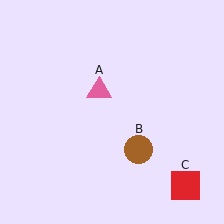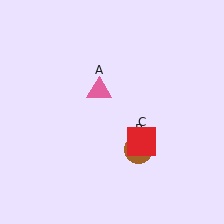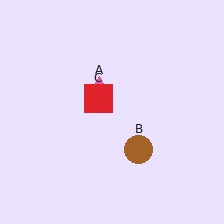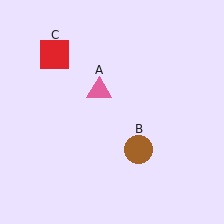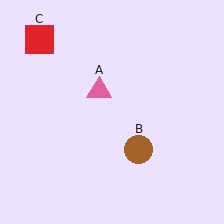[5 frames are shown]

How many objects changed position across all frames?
1 object changed position: red square (object C).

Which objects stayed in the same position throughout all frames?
Pink triangle (object A) and brown circle (object B) remained stationary.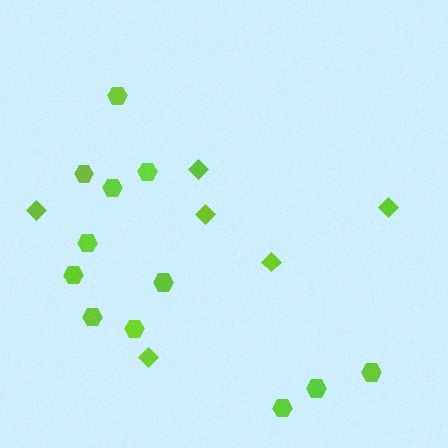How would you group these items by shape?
There are 2 groups: one group of hexagons (12) and one group of diamonds (6).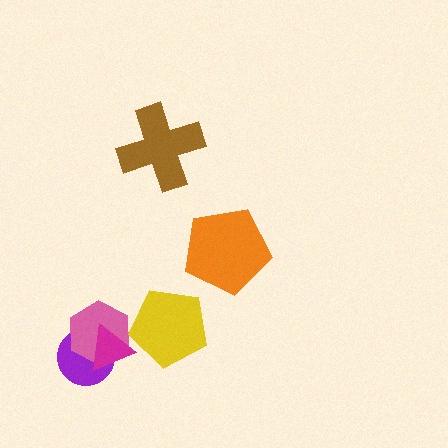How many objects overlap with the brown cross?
0 objects overlap with the brown cross.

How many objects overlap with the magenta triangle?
2 objects overlap with the magenta triangle.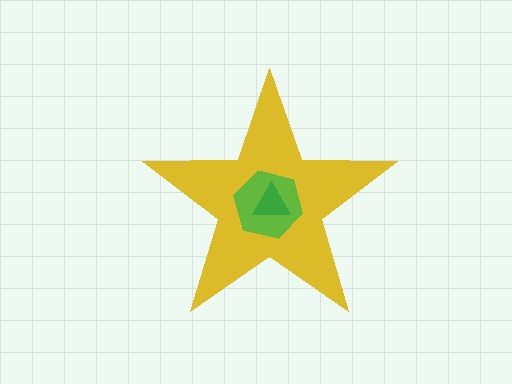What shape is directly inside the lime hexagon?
The green triangle.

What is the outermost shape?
The yellow star.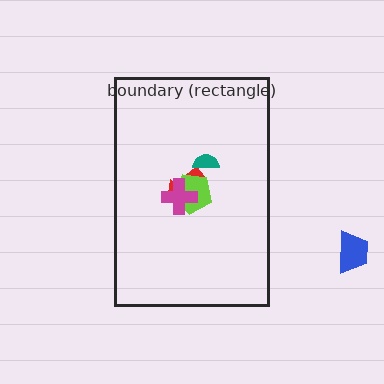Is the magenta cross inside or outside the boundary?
Inside.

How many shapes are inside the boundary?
4 inside, 1 outside.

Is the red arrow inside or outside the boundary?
Inside.